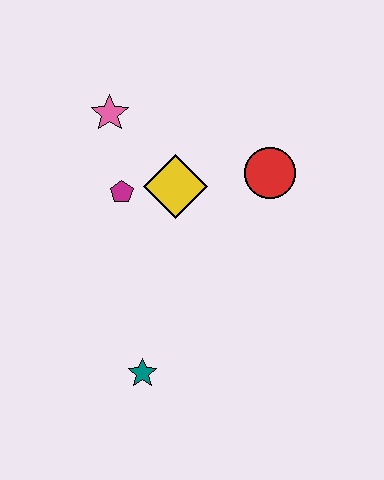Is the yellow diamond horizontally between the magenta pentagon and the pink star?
No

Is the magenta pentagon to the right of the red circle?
No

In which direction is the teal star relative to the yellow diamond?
The teal star is below the yellow diamond.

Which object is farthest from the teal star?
The pink star is farthest from the teal star.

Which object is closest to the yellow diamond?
The magenta pentagon is closest to the yellow diamond.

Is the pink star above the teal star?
Yes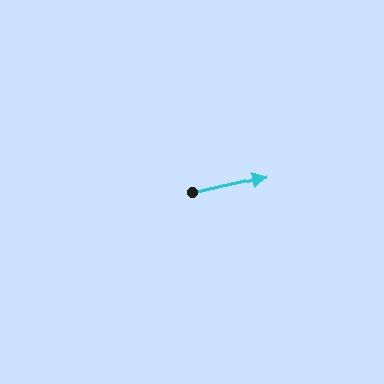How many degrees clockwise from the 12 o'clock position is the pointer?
Approximately 78 degrees.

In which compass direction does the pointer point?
East.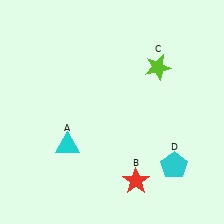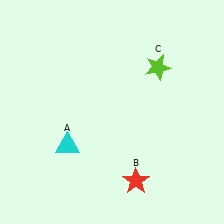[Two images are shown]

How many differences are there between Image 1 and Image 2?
There is 1 difference between the two images.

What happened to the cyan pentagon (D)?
The cyan pentagon (D) was removed in Image 2. It was in the bottom-right area of Image 1.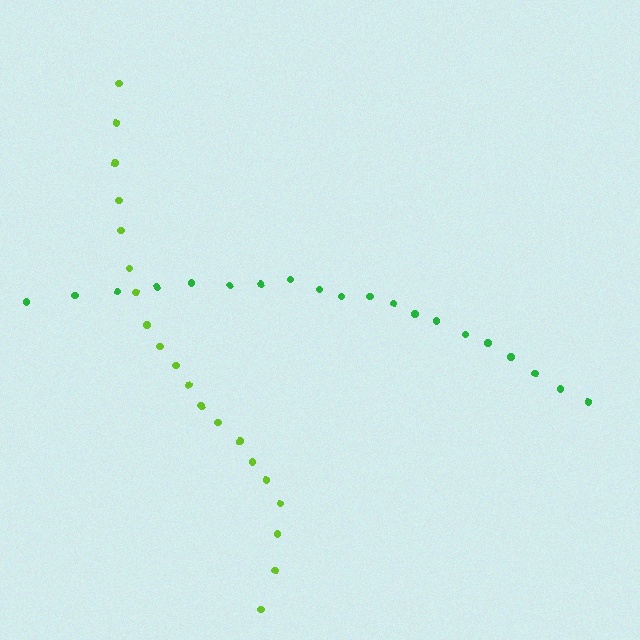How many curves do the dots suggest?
There are 2 distinct paths.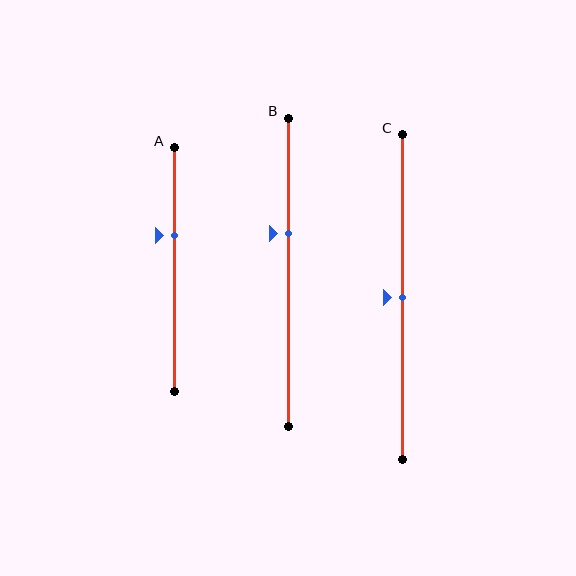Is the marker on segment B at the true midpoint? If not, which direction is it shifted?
No, the marker on segment B is shifted upward by about 13% of the segment length.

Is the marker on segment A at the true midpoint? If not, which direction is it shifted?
No, the marker on segment A is shifted upward by about 14% of the segment length.